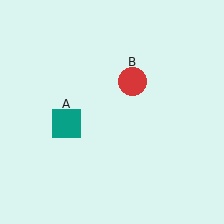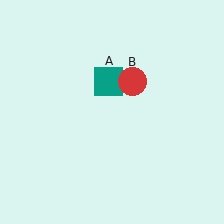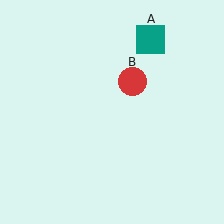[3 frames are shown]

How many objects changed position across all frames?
1 object changed position: teal square (object A).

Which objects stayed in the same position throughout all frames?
Red circle (object B) remained stationary.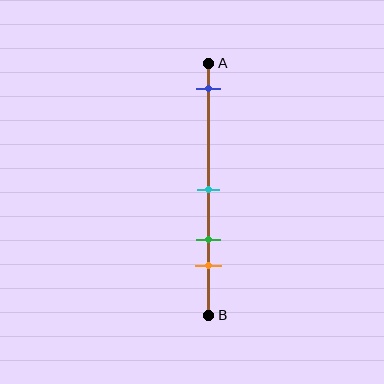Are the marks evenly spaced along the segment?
No, the marks are not evenly spaced.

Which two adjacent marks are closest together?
The green and orange marks are the closest adjacent pair.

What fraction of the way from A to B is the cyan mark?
The cyan mark is approximately 50% (0.5) of the way from A to B.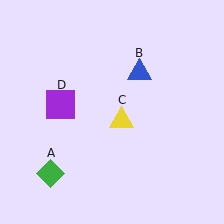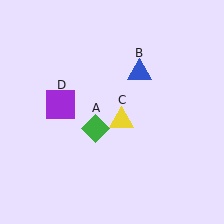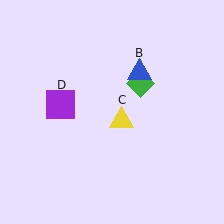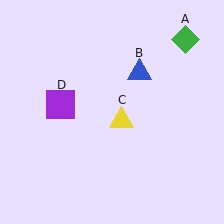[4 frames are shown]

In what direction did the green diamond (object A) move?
The green diamond (object A) moved up and to the right.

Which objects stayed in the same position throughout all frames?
Blue triangle (object B) and yellow triangle (object C) and purple square (object D) remained stationary.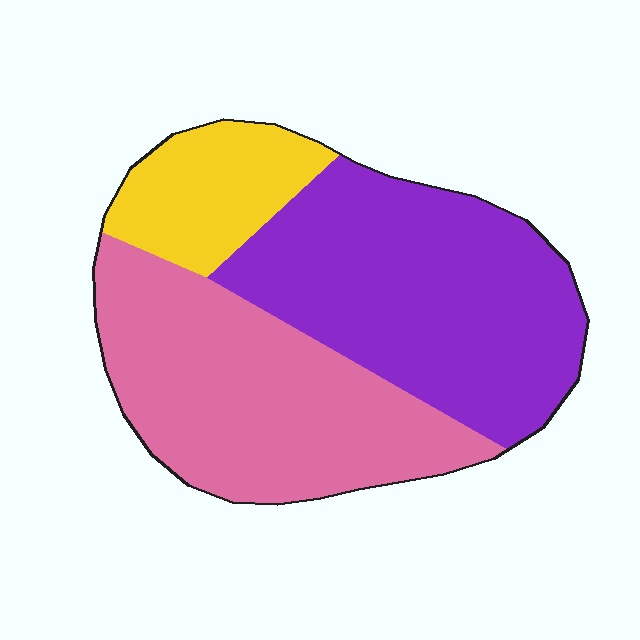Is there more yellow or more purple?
Purple.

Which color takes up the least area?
Yellow, at roughly 15%.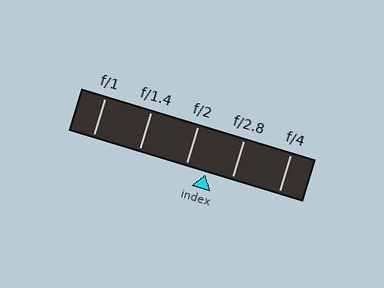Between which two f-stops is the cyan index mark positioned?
The index mark is between f/2 and f/2.8.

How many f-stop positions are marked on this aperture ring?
There are 5 f-stop positions marked.